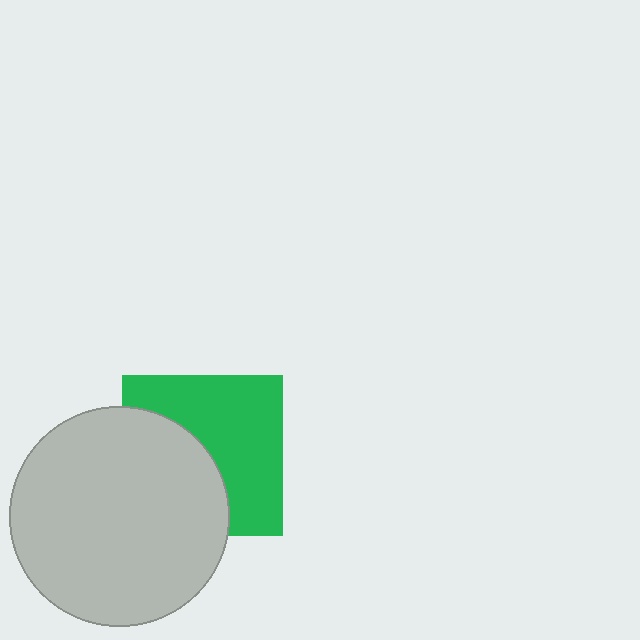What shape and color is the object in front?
The object in front is a light gray circle.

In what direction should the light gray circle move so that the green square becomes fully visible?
The light gray circle should move left. That is the shortest direction to clear the overlap and leave the green square fully visible.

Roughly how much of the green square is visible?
About half of it is visible (roughly 56%).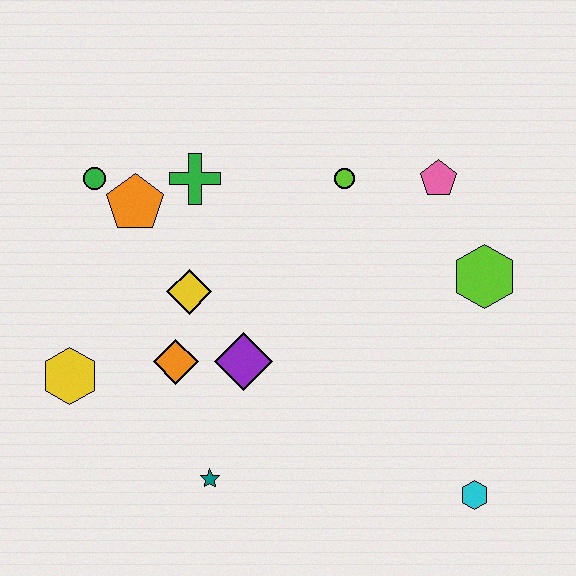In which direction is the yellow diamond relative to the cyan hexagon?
The yellow diamond is to the left of the cyan hexagon.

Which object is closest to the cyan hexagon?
The lime hexagon is closest to the cyan hexagon.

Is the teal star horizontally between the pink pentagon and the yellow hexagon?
Yes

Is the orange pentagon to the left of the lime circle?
Yes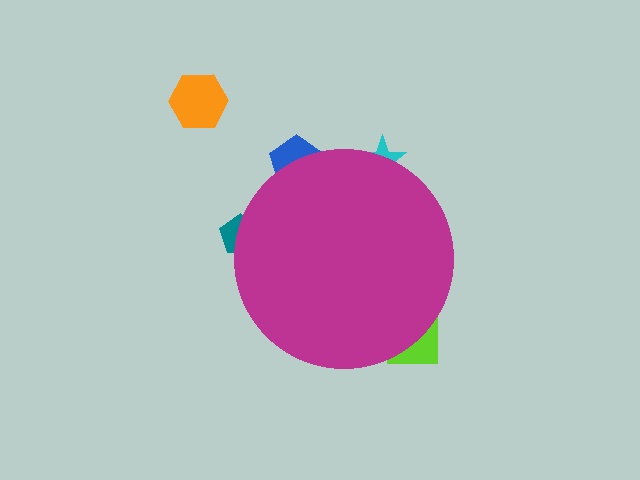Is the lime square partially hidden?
Yes, the lime square is partially hidden behind the magenta circle.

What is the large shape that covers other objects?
A magenta circle.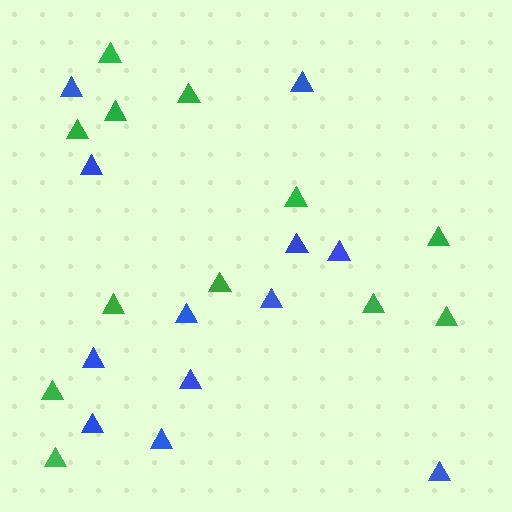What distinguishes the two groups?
There are 2 groups: one group of blue triangles (12) and one group of green triangles (12).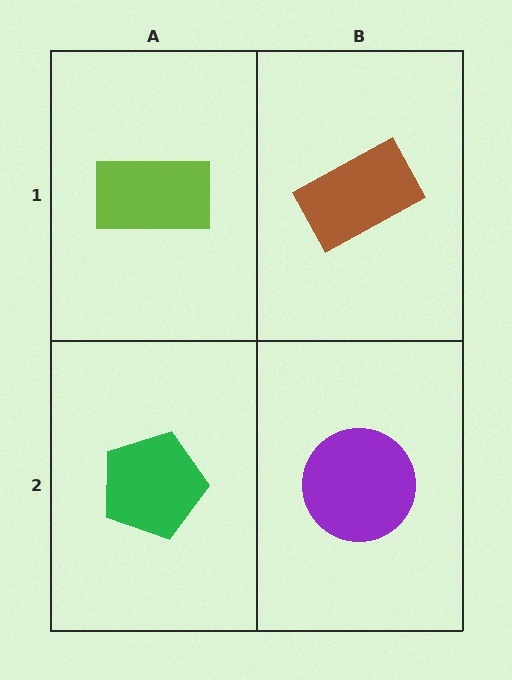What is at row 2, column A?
A green pentagon.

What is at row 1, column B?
A brown rectangle.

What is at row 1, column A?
A lime rectangle.